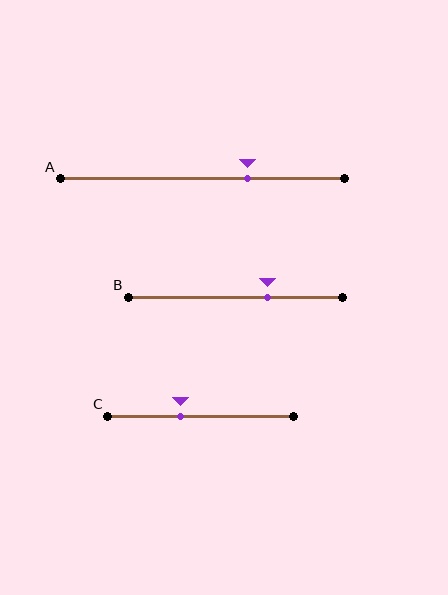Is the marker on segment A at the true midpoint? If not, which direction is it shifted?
No, the marker on segment A is shifted to the right by about 16% of the segment length.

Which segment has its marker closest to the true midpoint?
Segment C has its marker closest to the true midpoint.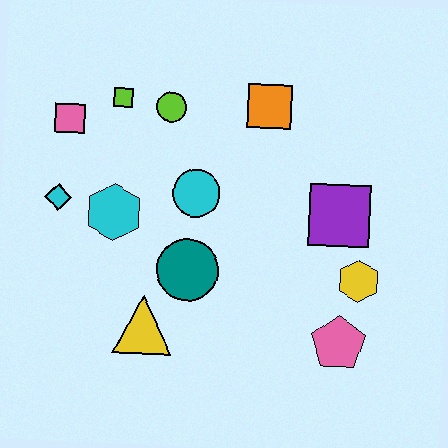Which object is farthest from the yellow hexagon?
The pink square is farthest from the yellow hexagon.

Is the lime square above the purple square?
Yes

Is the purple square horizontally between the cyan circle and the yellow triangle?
No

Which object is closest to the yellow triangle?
The teal circle is closest to the yellow triangle.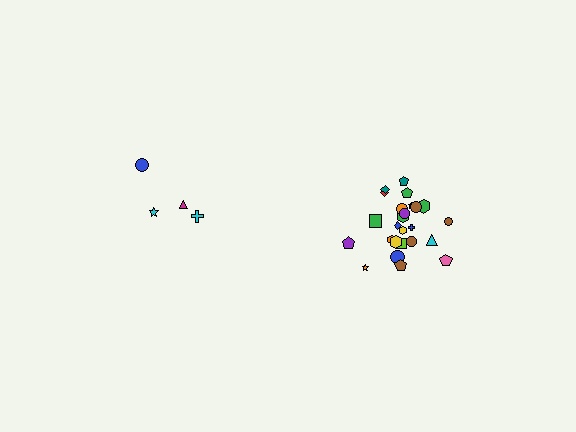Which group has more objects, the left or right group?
The right group.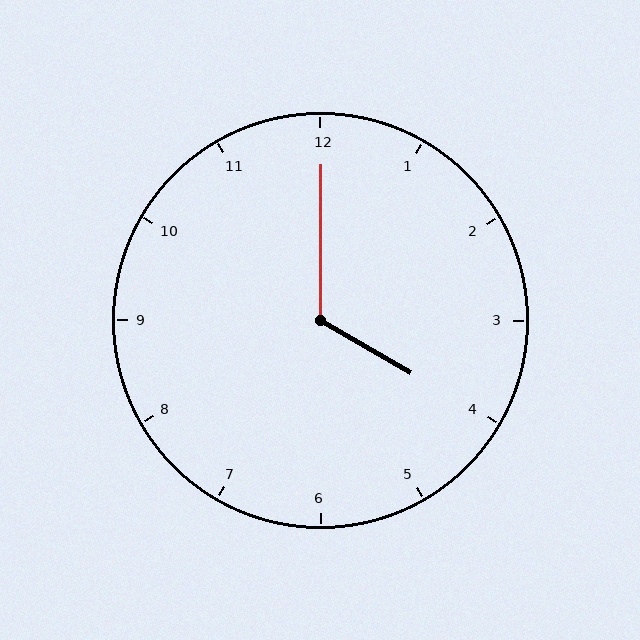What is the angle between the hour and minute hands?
Approximately 120 degrees.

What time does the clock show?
4:00.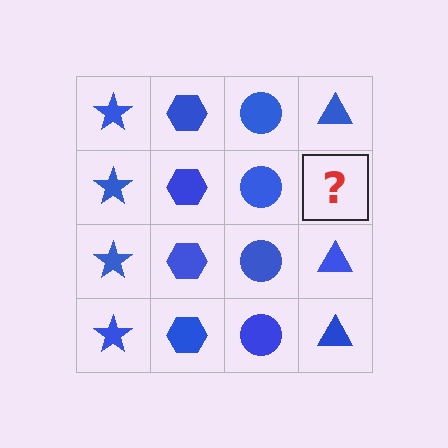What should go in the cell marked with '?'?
The missing cell should contain a blue triangle.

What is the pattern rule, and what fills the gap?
The rule is that each column has a consistent shape. The gap should be filled with a blue triangle.